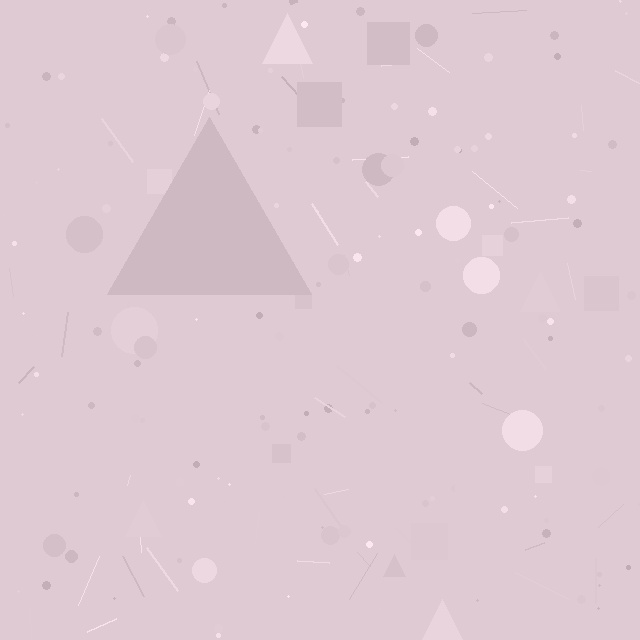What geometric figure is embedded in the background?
A triangle is embedded in the background.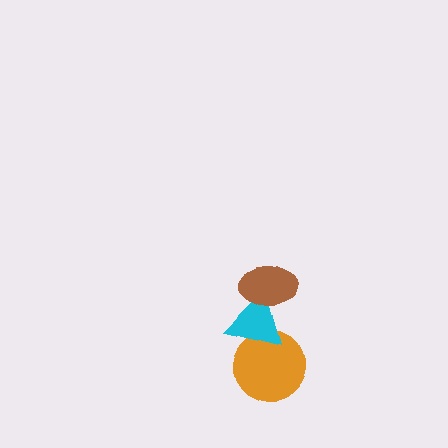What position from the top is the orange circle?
The orange circle is 3rd from the top.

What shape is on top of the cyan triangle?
The brown ellipse is on top of the cyan triangle.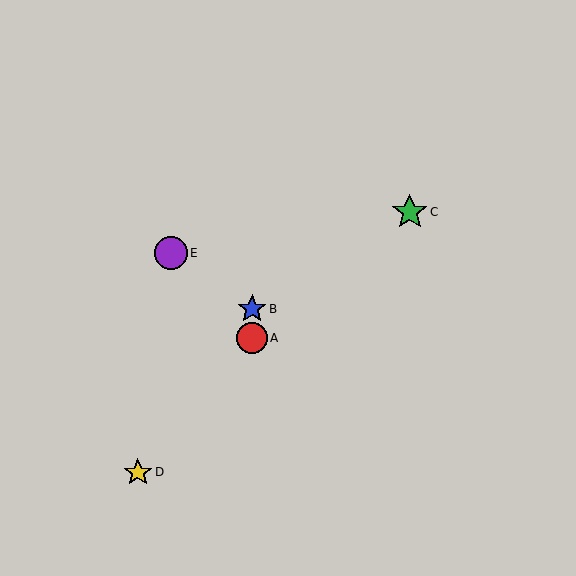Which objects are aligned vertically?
Objects A, B are aligned vertically.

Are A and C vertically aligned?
No, A is at x≈252 and C is at x≈410.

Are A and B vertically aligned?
Yes, both are at x≈252.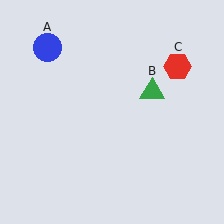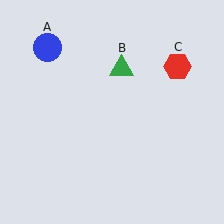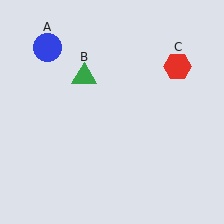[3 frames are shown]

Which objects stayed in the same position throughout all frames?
Blue circle (object A) and red hexagon (object C) remained stationary.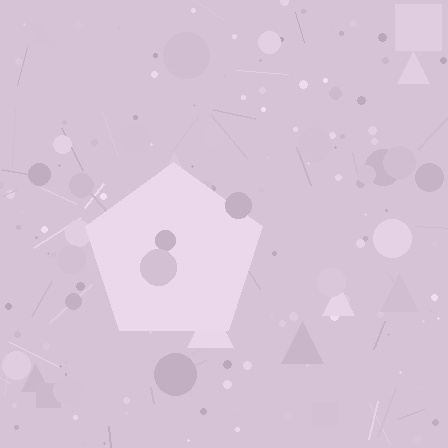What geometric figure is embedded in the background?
A pentagon is embedded in the background.